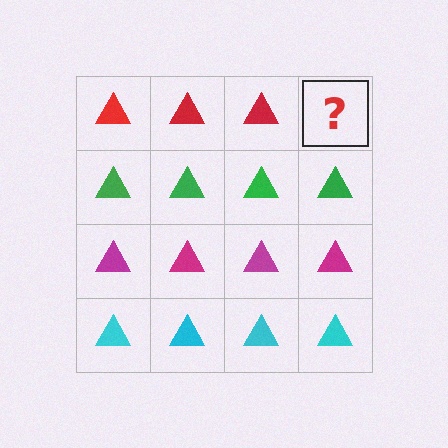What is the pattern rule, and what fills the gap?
The rule is that each row has a consistent color. The gap should be filled with a red triangle.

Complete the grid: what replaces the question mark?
The question mark should be replaced with a red triangle.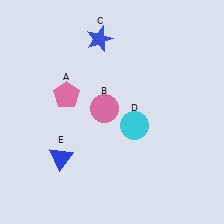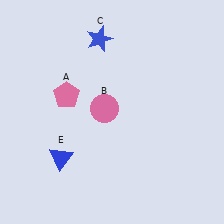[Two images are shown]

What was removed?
The cyan circle (D) was removed in Image 2.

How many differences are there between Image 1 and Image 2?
There is 1 difference between the two images.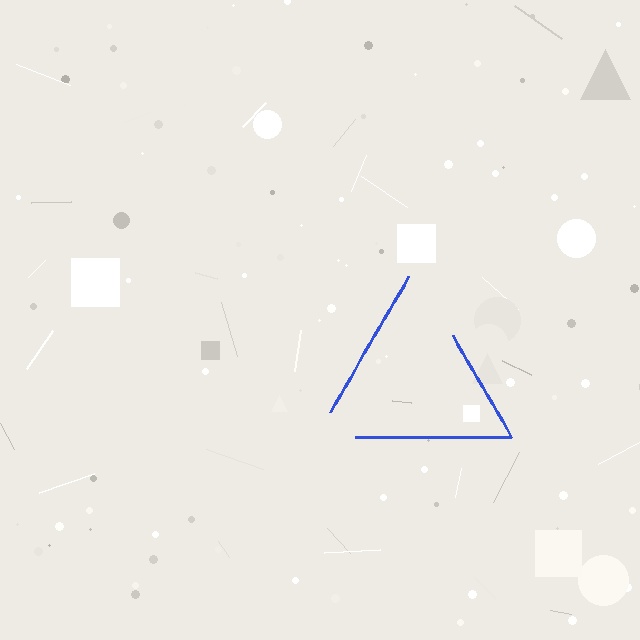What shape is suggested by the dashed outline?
The dashed outline suggests a triangle.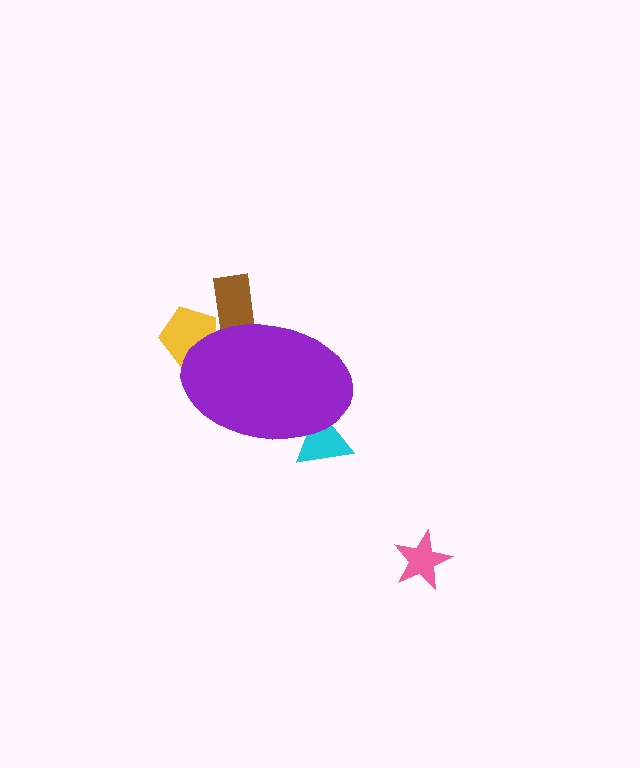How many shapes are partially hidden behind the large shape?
3 shapes are partially hidden.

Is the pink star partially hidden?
No, the pink star is fully visible.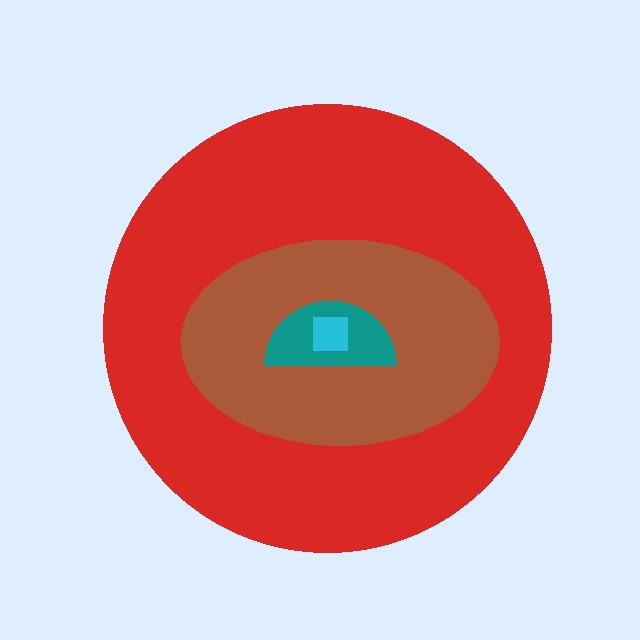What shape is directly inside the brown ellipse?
The teal semicircle.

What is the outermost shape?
The red circle.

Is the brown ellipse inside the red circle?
Yes.